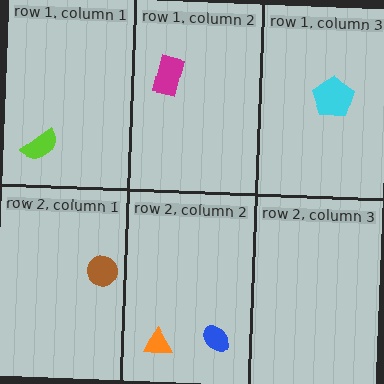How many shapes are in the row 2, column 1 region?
1.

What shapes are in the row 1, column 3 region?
The cyan pentagon.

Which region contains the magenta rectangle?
The row 1, column 2 region.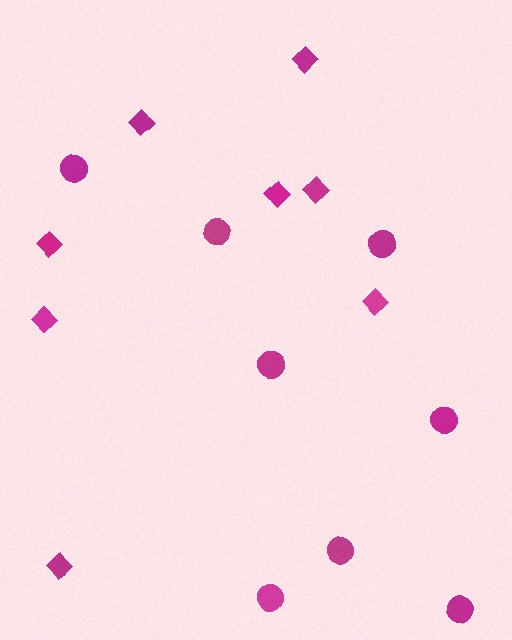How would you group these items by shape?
There are 2 groups: one group of circles (8) and one group of diamonds (8).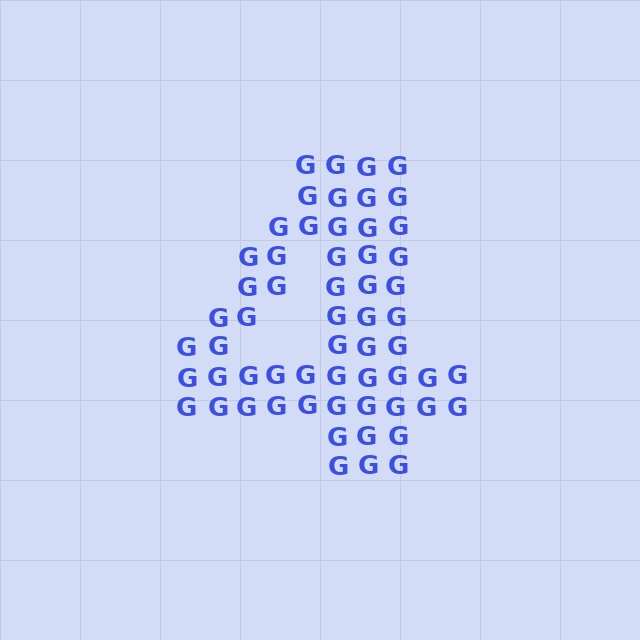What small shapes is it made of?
It is made of small letter G's.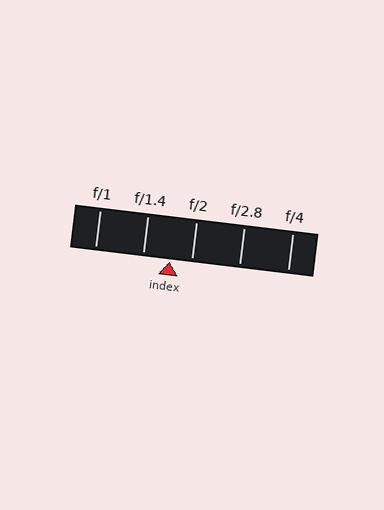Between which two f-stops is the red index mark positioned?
The index mark is between f/1.4 and f/2.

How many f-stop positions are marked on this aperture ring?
There are 5 f-stop positions marked.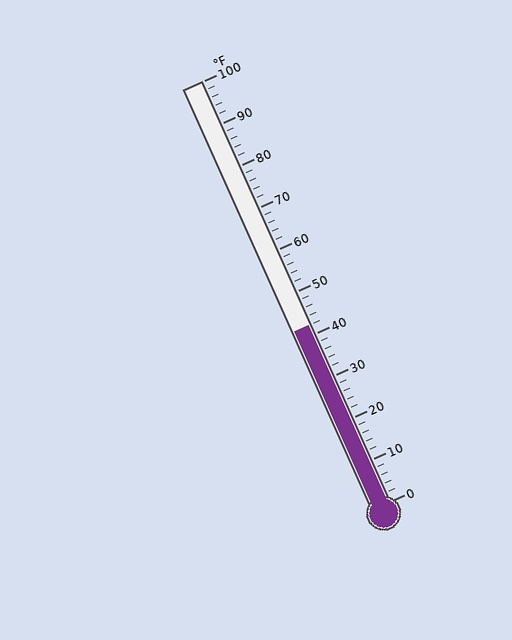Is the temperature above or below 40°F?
The temperature is above 40°F.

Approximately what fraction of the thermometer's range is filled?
The thermometer is filled to approximately 40% of its range.